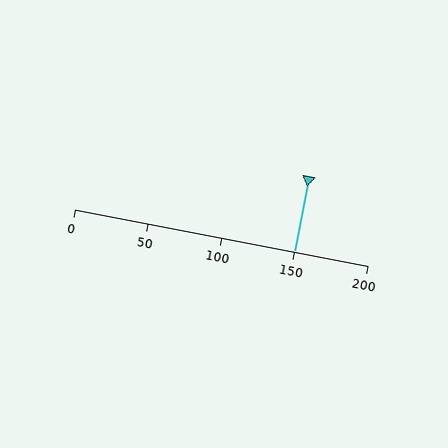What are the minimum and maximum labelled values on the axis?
The axis runs from 0 to 200.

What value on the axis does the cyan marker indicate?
The marker indicates approximately 150.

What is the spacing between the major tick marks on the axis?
The major ticks are spaced 50 apart.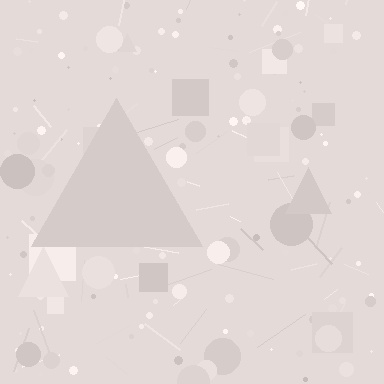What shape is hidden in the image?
A triangle is hidden in the image.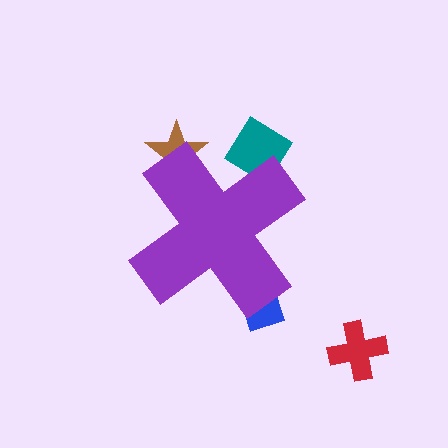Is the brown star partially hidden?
Yes, the brown star is partially hidden behind the purple cross.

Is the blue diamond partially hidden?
Yes, the blue diamond is partially hidden behind the purple cross.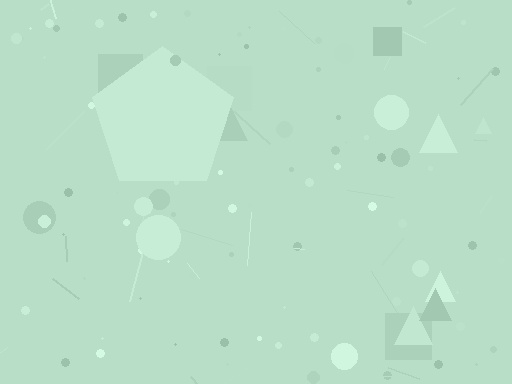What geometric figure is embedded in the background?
A pentagon is embedded in the background.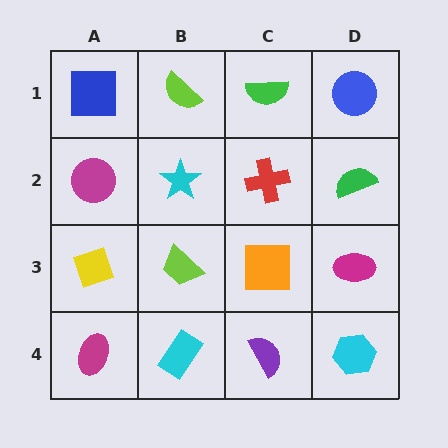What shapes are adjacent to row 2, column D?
A blue circle (row 1, column D), a magenta ellipse (row 3, column D), a red cross (row 2, column C).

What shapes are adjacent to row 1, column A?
A magenta circle (row 2, column A), a lime semicircle (row 1, column B).